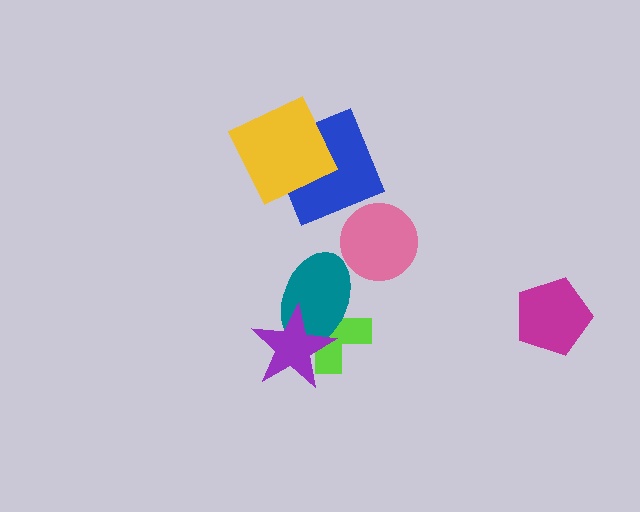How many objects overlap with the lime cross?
2 objects overlap with the lime cross.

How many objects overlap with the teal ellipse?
2 objects overlap with the teal ellipse.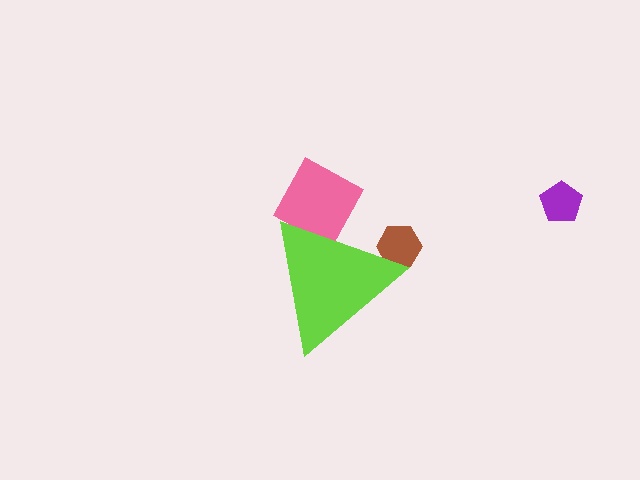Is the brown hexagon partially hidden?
Yes, the brown hexagon is partially hidden behind the lime triangle.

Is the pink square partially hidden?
Yes, the pink square is partially hidden behind the lime triangle.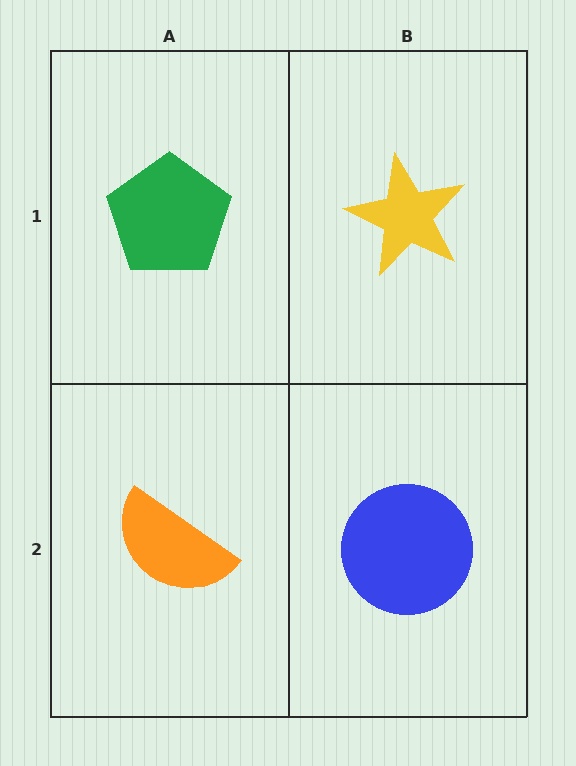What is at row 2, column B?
A blue circle.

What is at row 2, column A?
An orange semicircle.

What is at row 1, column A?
A green pentagon.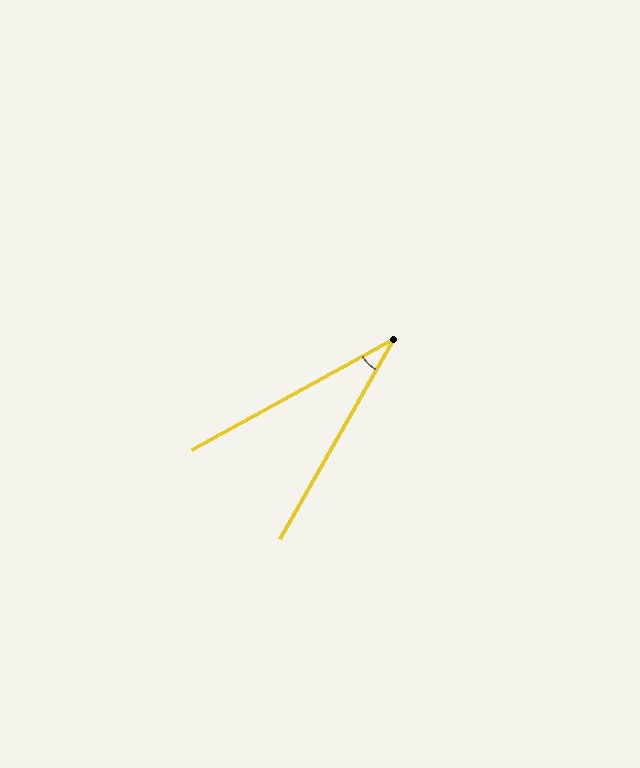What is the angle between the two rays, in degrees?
Approximately 32 degrees.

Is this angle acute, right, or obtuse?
It is acute.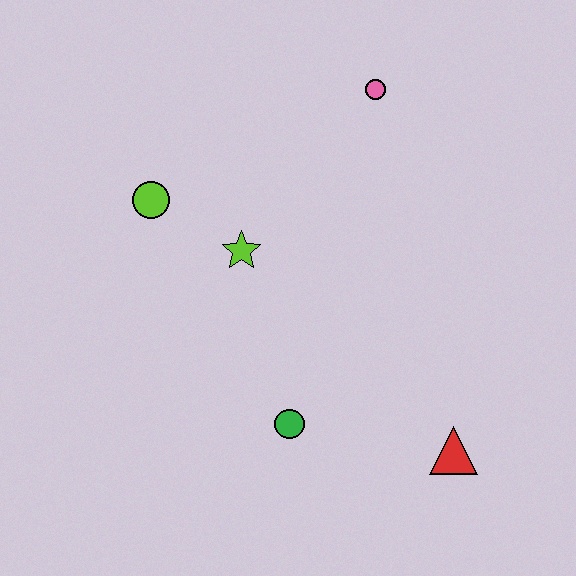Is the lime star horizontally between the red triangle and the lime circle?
Yes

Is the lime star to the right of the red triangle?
No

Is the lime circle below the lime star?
No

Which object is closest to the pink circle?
The lime star is closest to the pink circle.